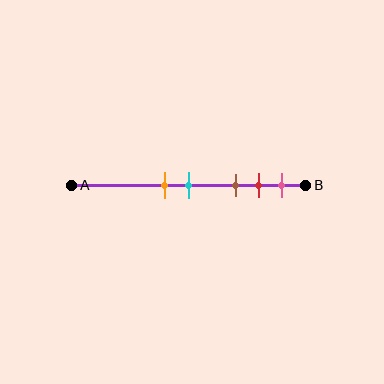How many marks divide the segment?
There are 5 marks dividing the segment.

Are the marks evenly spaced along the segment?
No, the marks are not evenly spaced.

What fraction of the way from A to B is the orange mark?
The orange mark is approximately 40% (0.4) of the way from A to B.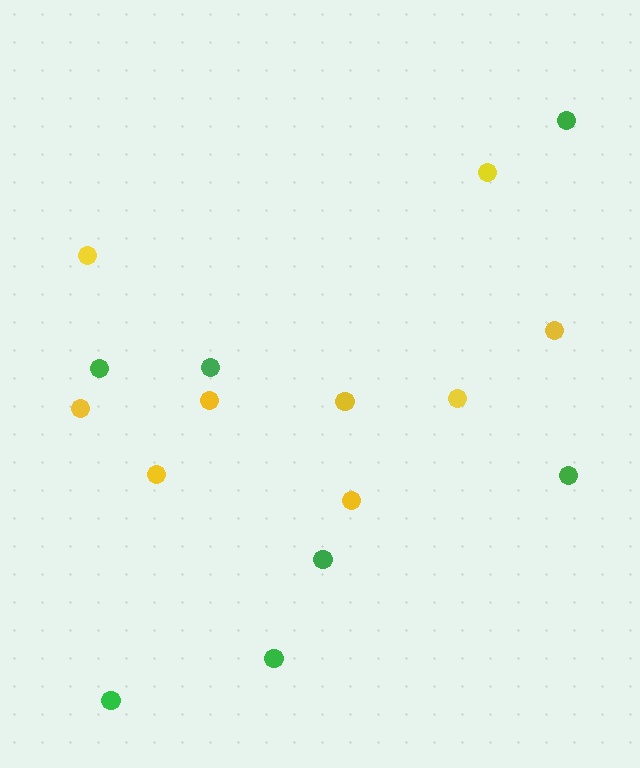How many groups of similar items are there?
There are 2 groups: one group of yellow circles (9) and one group of green circles (7).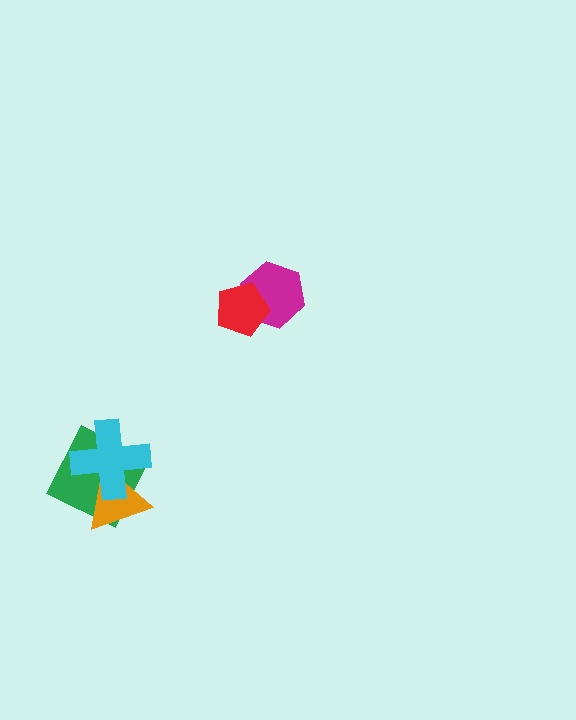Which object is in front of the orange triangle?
The cyan cross is in front of the orange triangle.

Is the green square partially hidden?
Yes, it is partially covered by another shape.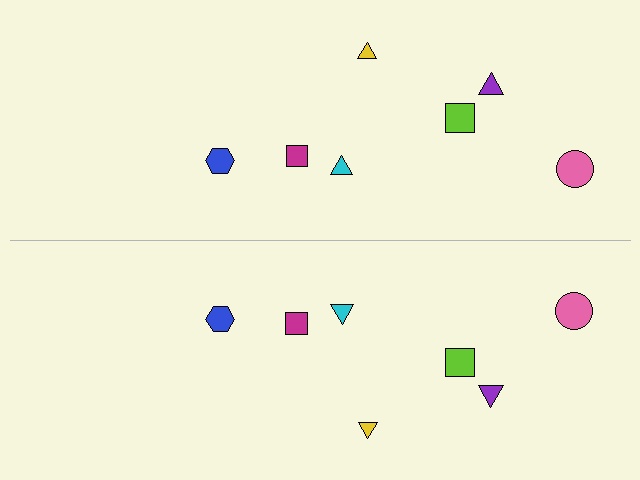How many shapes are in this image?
There are 14 shapes in this image.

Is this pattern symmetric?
Yes, this pattern has bilateral (reflection) symmetry.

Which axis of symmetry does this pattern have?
The pattern has a horizontal axis of symmetry running through the center of the image.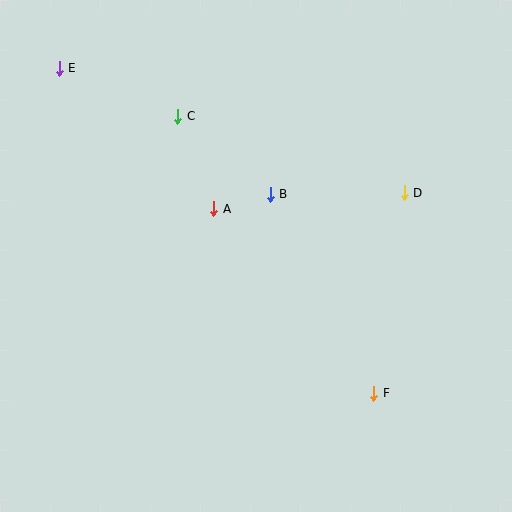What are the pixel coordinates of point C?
Point C is at (178, 116).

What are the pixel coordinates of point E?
Point E is at (59, 68).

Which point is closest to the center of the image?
Point A at (214, 209) is closest to the center.